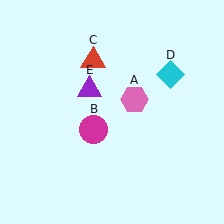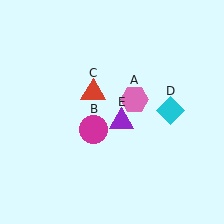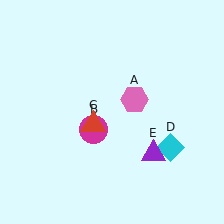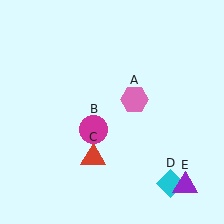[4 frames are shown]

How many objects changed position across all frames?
3 objects changed position: red triangle (object C), cyan diamond (object D), purple triangle (object E).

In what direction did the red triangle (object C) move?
The red triangle (object C) moved down.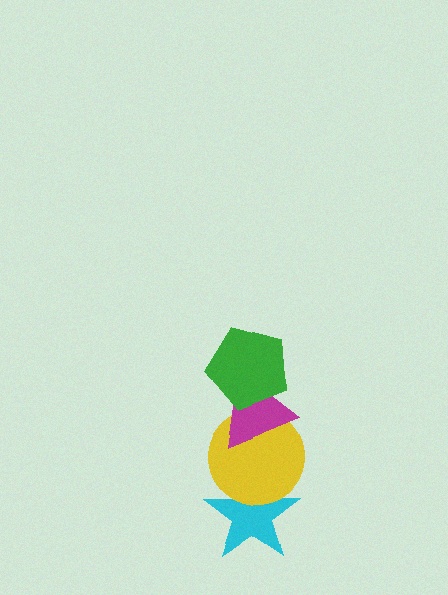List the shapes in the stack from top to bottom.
From top to bottom: the green pentagon, the magenta triangle, the yellow circle, the cyan star.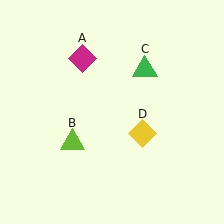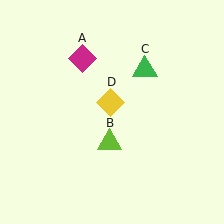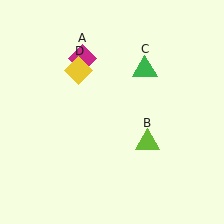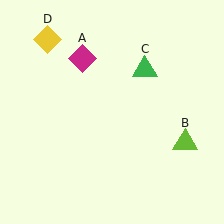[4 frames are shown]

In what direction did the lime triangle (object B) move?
The lime triangle (object B) moved right.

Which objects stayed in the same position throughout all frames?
Magenta diamond (object A) and green triangle (object C) remained stationary.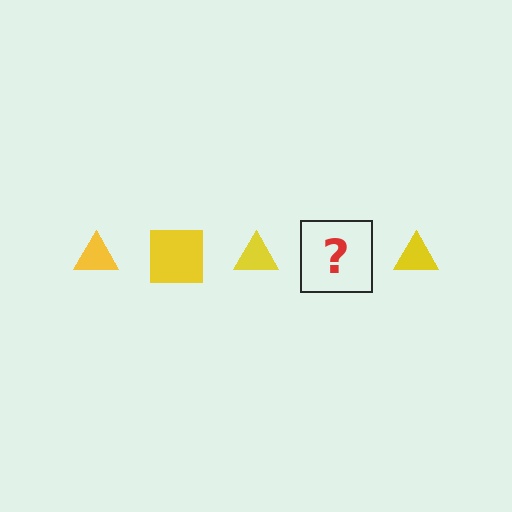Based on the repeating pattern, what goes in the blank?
The blank should be a yellow square.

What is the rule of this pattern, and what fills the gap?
The rule is that the pattern cycles through triangle, square shapes in yellow. The gap should be filled with a yellow square.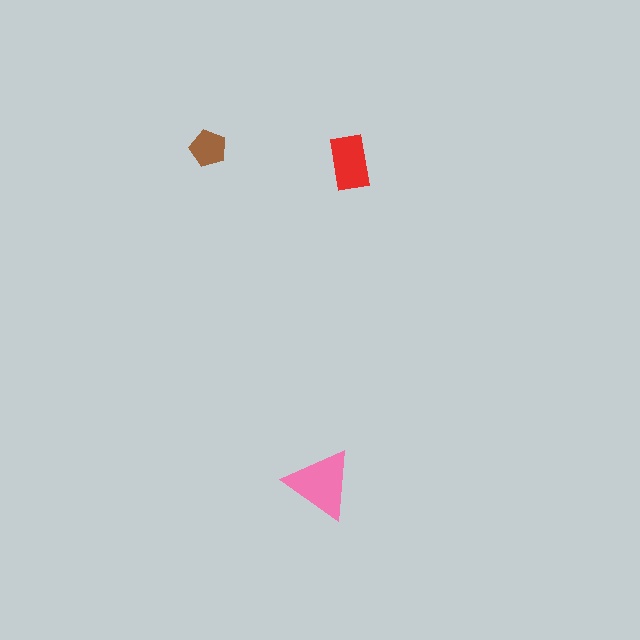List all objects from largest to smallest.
The pink triangle, the red rectangle, the brown pentagon.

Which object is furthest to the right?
The red rectangle is rightmost.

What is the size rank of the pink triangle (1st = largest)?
1st.